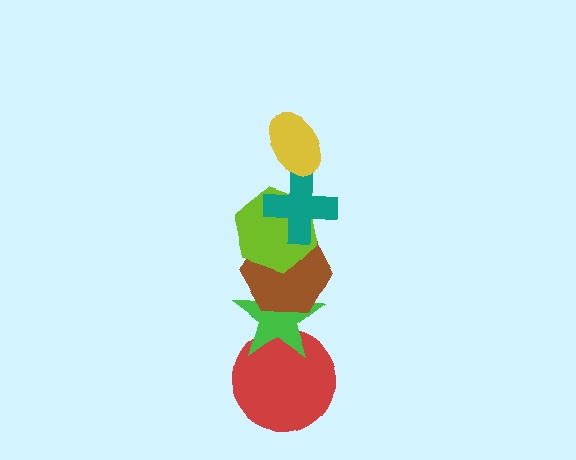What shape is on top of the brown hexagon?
The lime hexagon is on top of the brown hexagon.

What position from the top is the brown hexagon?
The brown hexagon is 4th from the top.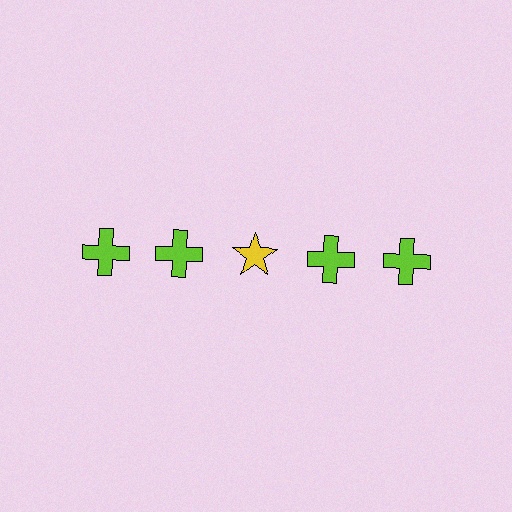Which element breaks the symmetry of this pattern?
The yellow star in the top row, center column breaks the symmetry. All other shapes are lime crosses.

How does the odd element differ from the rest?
It differs in both color (yellow instead of lime) and shape (star instead of cross).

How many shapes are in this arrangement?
There are 5 shapes arranged in a grid pattern.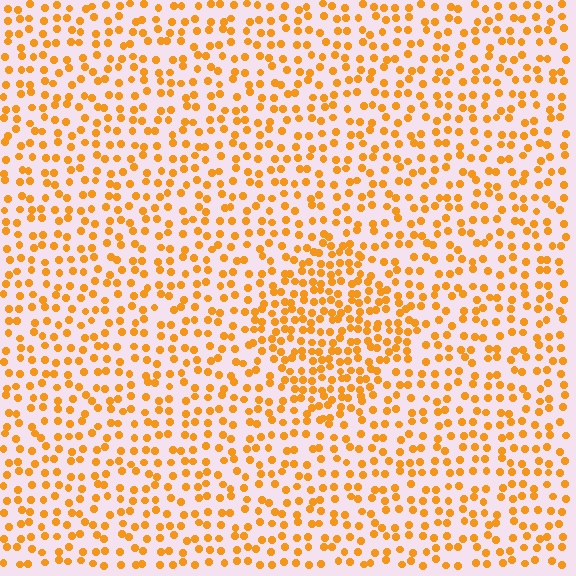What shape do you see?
I see a diamond.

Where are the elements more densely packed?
The elements are more densely packed inside the diamond boundary.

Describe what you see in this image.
The image contains small orange elements arranged at two different densities. A diamond-shaped region is visible where the elements are more densely packed than the surrounding area.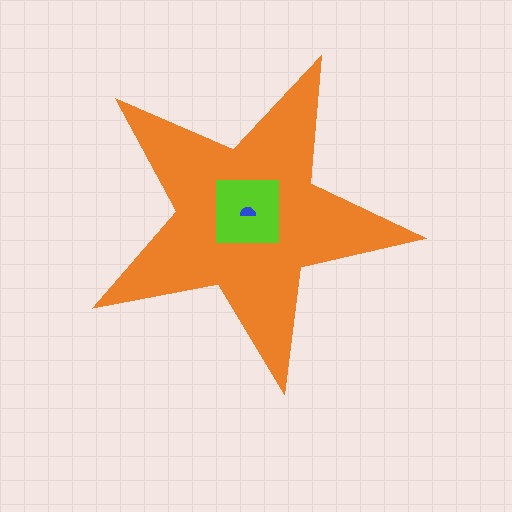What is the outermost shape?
The orange star.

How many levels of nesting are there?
3.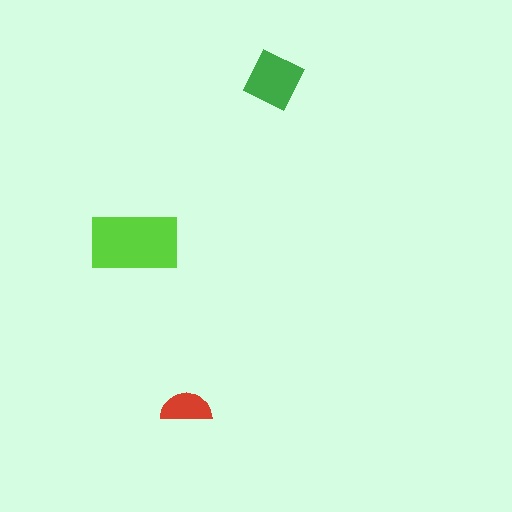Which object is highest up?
The green square is topmost.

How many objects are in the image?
There are 3 objects in the image.